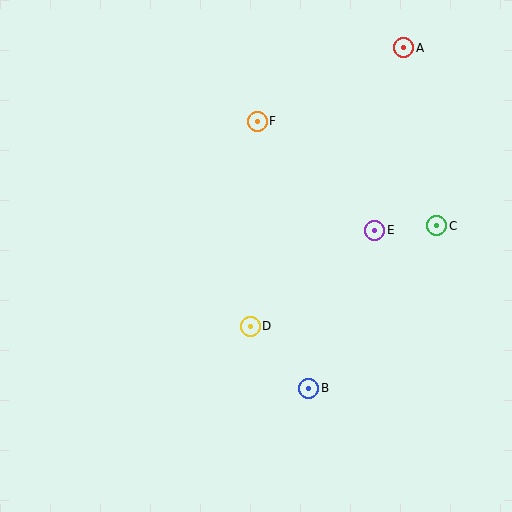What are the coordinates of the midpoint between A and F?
The midpoint between A and F is at (331, 84).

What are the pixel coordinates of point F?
Point F is at (257, 121).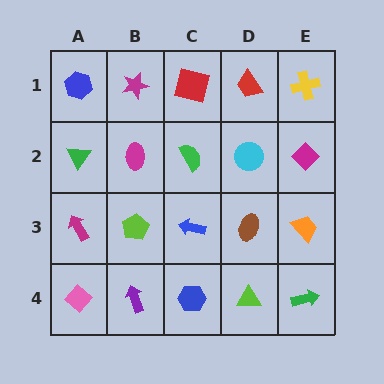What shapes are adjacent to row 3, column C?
A green semicircle (row 2, column C), a blue hexagon (row 4, column C), a lime pentagon (row 3, column B), a brown ellipse (row 3, column D).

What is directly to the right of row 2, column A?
A magenta ellipse.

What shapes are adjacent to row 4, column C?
A blue arrow (row 3, column C), a purple arrow (row 4, column B), a lime triangle (row 4, column D).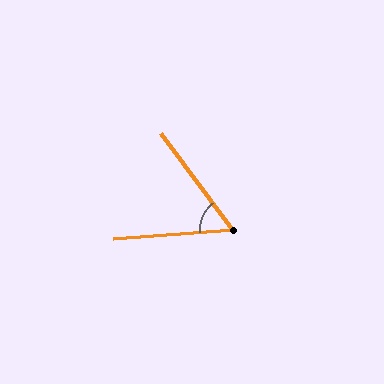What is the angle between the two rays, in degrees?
Approximately 57 degrees.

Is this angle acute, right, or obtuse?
It is acute.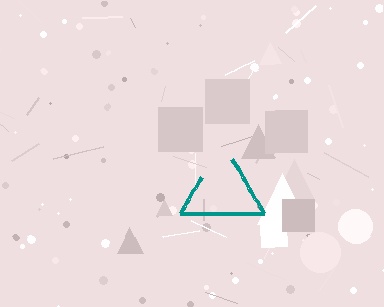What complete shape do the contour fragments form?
The contour fragments form a triangle.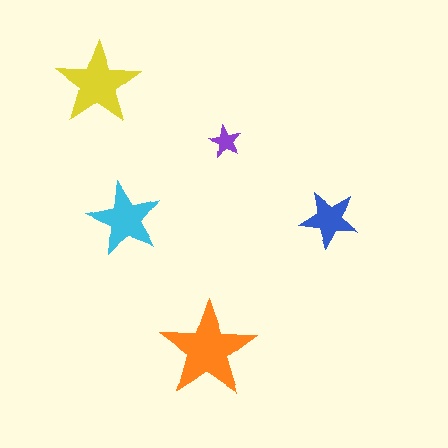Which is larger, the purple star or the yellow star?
The yellow one.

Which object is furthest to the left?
The yellow star is leftmost.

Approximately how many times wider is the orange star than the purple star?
About 3 times wider.